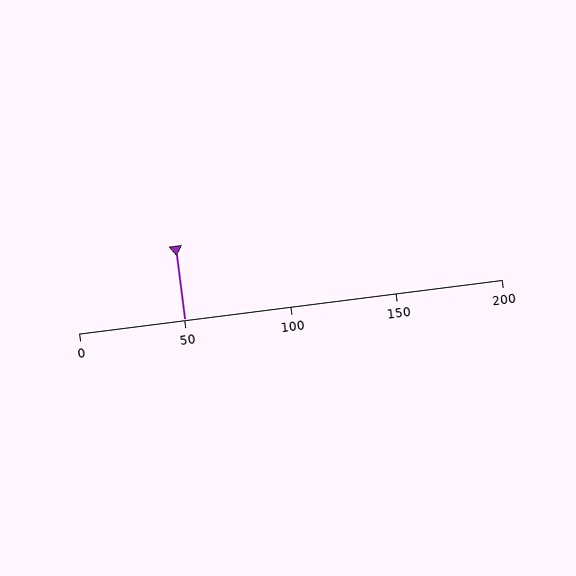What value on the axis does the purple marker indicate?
The marker indicates approximately 50.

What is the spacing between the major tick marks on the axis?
The major ticks are spaced 50 apart.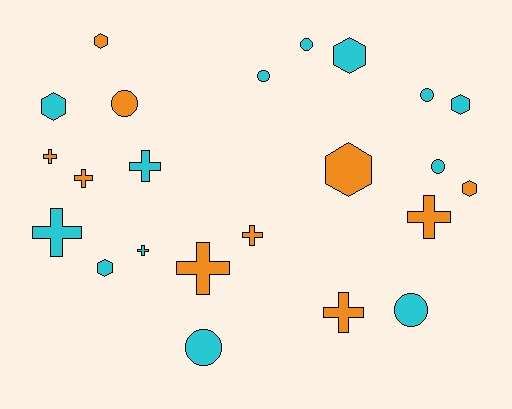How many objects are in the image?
There are 23 objects.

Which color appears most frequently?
Cyan, with 13 objects.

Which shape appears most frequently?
Cross, with 9 objects.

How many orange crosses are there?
There are 6 orange crosses.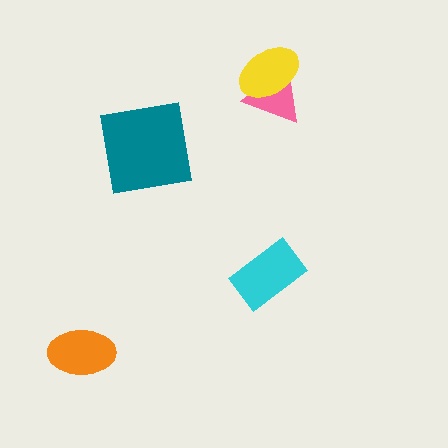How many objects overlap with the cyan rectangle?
0 objects overlap with the cyan rectangle.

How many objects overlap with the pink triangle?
1 object overlaps with the pink triangle.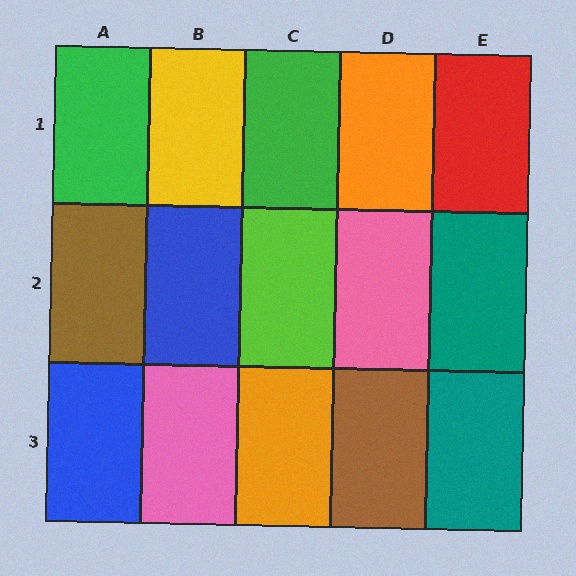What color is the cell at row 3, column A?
Blue.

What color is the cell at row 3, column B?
Pink.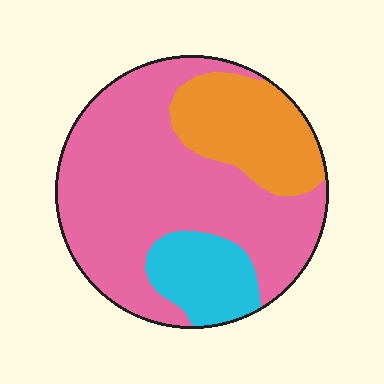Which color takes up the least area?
Cyan, at roughly 15%.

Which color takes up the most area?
Pink, at roughly 65%.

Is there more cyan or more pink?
Pink.